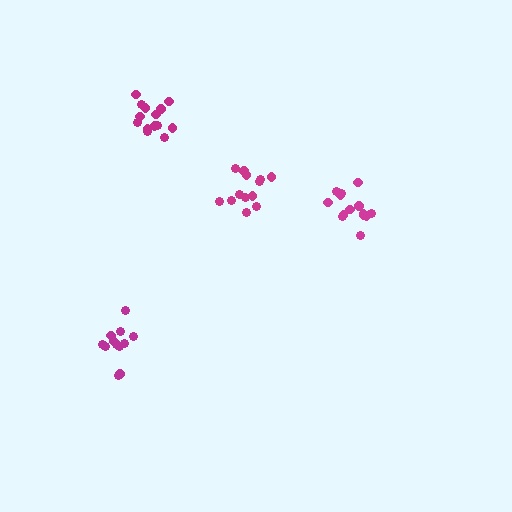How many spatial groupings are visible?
There are 4 spatial groupings.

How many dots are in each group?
Group 1: 14 dots, Group 2: 12 dots, Group 3: 13 dots, Group 4: 14 dots (53 total).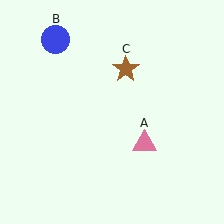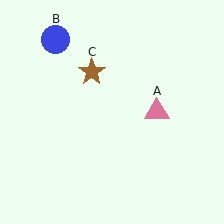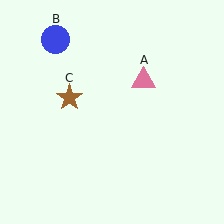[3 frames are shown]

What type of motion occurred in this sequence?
The pink triangle (object A), brown star (object C) rotated counterclockwise around the center of the scene.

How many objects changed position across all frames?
2 objects changed position: pink triangle (object A), brown star (object C).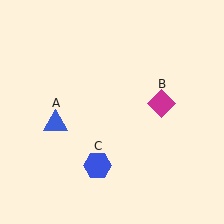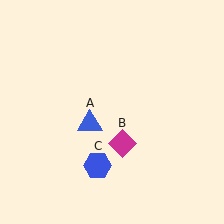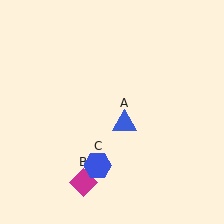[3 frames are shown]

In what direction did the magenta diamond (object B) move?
The magenta diamond (object B) moved down and to the left.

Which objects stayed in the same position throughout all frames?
Blue hexagon (object C) remained stationary.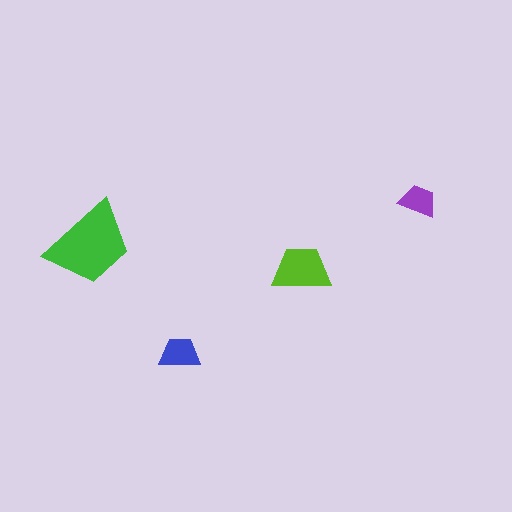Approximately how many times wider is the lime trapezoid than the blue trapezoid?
About 1.5 times wider.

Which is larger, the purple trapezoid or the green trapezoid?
The green one.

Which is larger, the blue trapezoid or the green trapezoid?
The green one.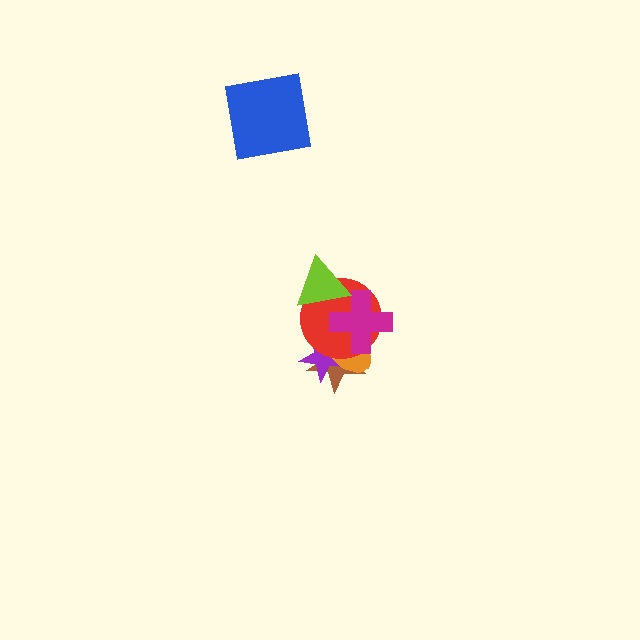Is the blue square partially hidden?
No, no other shape covers it.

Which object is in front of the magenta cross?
The lime triangle is in front of the magenta cross.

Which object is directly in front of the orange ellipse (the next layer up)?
The red circle is directly in front of the orange ellipse.